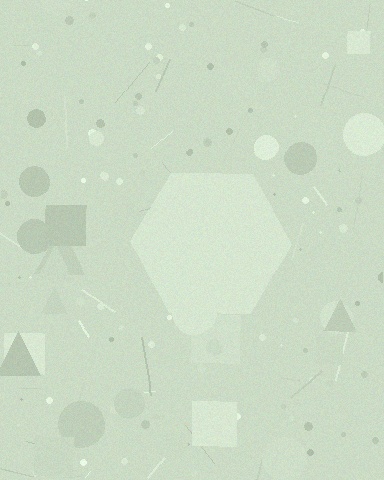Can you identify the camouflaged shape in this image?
The camouflaged shape is a hexagon.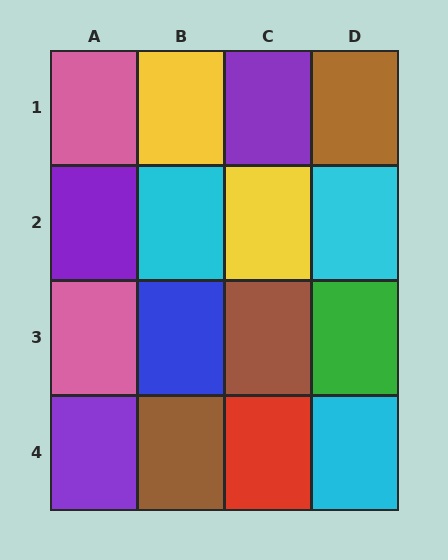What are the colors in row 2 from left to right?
Purple, cyan, yellow, cyan.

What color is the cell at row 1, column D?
Brown.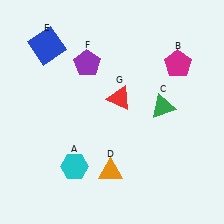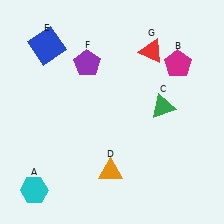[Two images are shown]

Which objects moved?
The objects that moved are: the cyan hexagon (A), the red triangle (G).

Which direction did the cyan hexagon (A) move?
The cyan hexagon (A) moved left.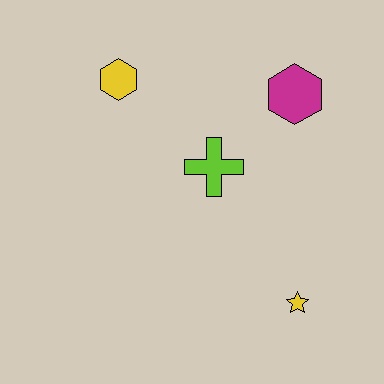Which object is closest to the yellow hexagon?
The lime cross is closest to the yellow hexagon.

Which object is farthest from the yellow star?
The yellow hexagon is farthest from the yellow star.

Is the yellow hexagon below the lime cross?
No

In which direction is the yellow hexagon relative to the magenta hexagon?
The yellow hexagon is to the left of the magenta hexagon.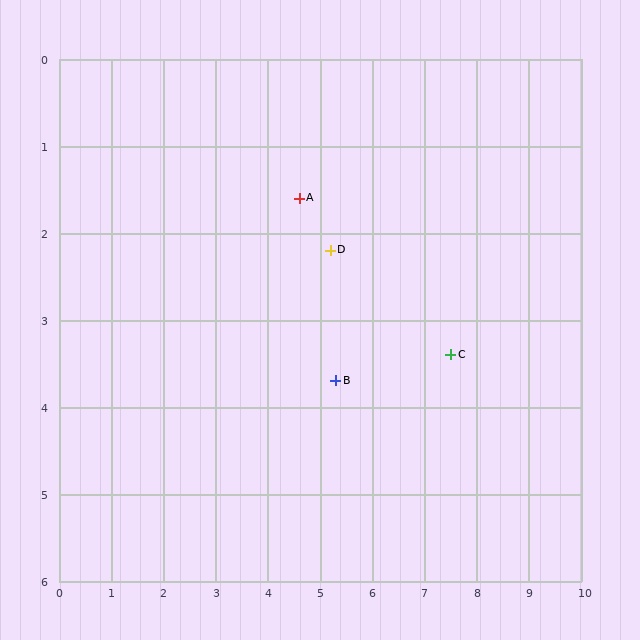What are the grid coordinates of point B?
Point B is at approximately (5.3, 3.7).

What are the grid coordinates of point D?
Point D is at approximately (5.2, 2.2).